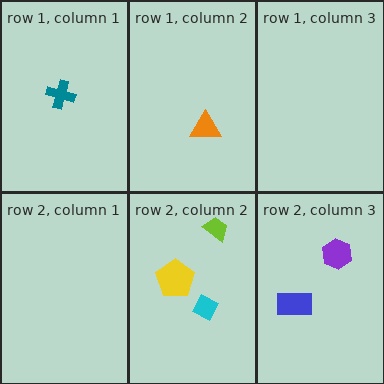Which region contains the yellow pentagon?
The row 2, column 2 region.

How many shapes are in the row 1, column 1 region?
1.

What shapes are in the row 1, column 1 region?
The teal cross.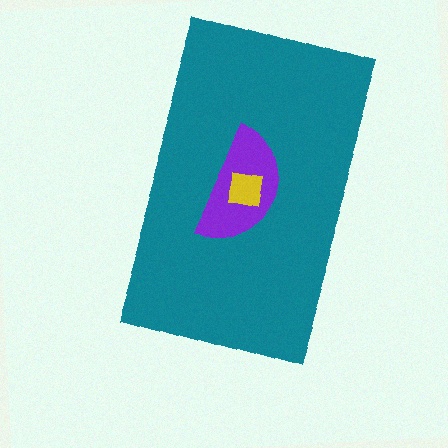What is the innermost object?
The yellow square.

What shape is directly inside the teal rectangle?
The purple semicircle.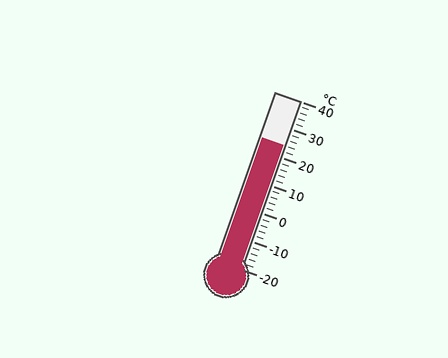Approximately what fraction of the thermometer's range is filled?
The thermometer is filled to approximately 75% of its range.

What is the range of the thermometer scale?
The thermometer scale ranges from -20°C to 40°C.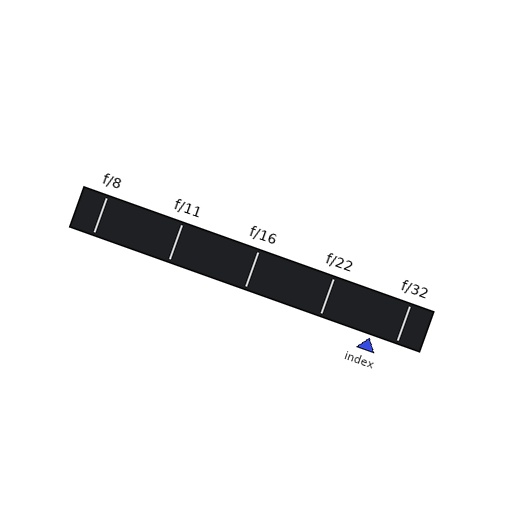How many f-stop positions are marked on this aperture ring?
There are 5 f-stop positions marked.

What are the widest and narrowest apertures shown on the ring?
The widest aperture shown is f/8 and the narrowest is f/32.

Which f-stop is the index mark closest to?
The index mark is closest to f/32.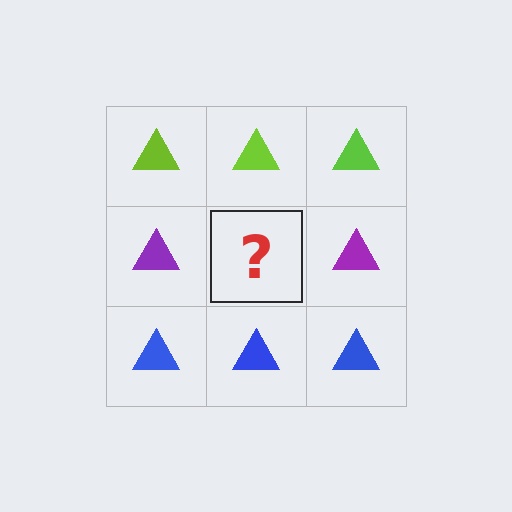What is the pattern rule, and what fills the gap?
The rule is that each row has a consistent color. The gap should be filled with a purple triangle.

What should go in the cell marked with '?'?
The missing cell should contain a purple triangle.